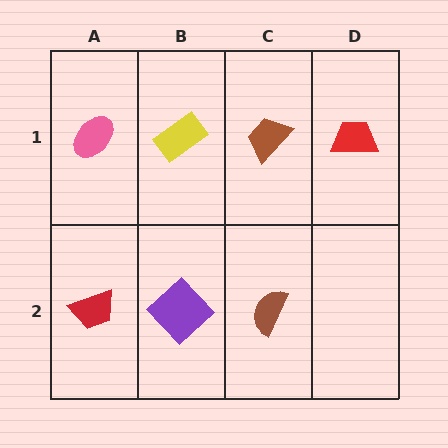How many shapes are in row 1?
4 shapes.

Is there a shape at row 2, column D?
No, that cell is empty.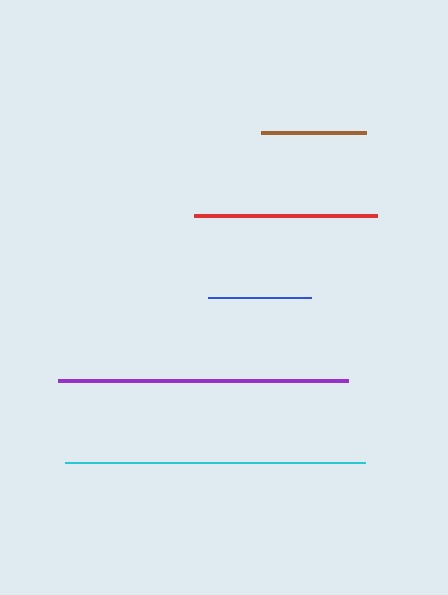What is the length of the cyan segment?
The cyan segment is approximately 300 pixels long.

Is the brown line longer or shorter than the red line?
The red line is longer than the brown line.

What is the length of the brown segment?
The brown segment is approximately 105 pixels long.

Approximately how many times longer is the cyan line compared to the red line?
The cyan line is approximately 1.6 times the length of the red line.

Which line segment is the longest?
The cyan line is the longest at approximately 300 pixels.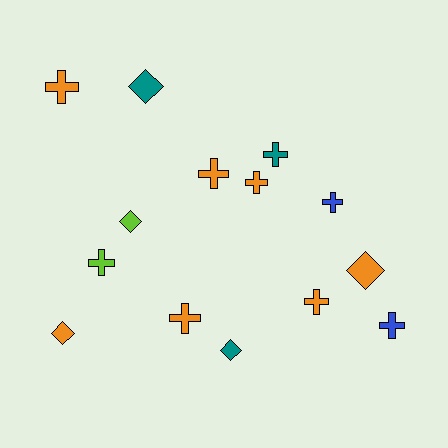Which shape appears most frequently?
Cross, with 9 objects.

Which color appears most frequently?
Orange, with 7 objects.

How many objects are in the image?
There are 14 objects.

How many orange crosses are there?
There are 5 orange crosses.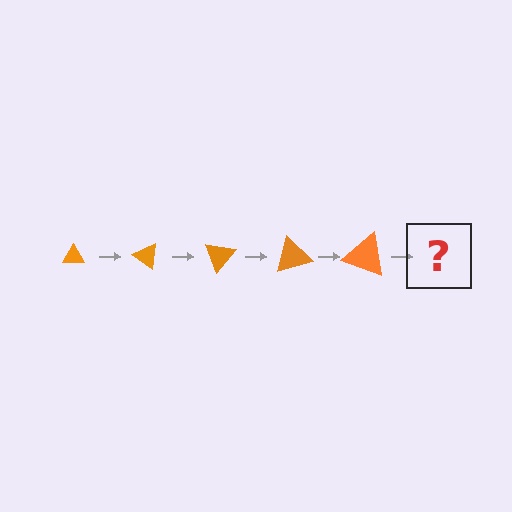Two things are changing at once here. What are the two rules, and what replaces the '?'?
The two rules are that the triangle grows larger each step and it rotates 35 degrees each step. The '?' should be a triangle, larger than the previous one and rotated 175 degrees from the start.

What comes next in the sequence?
The next element should be a triangle, larger than the previous one and rotated 175 degrees from the start.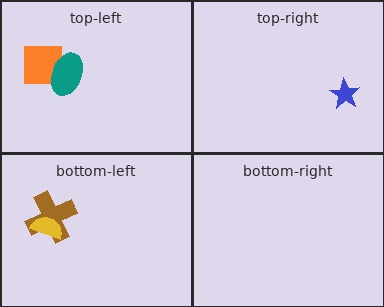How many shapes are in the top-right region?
1.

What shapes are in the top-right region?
The blue star.